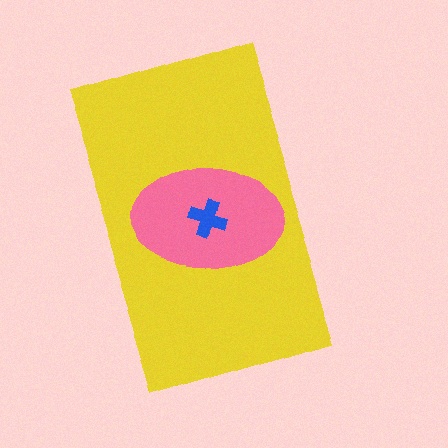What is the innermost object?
The blue cross.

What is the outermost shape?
The yellow rectangle.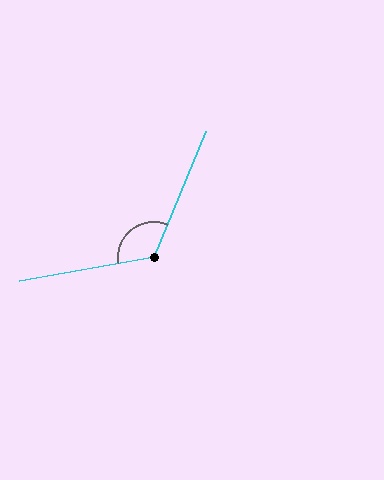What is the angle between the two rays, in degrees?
Approximately 123 degrees.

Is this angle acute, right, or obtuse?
It is obtuse.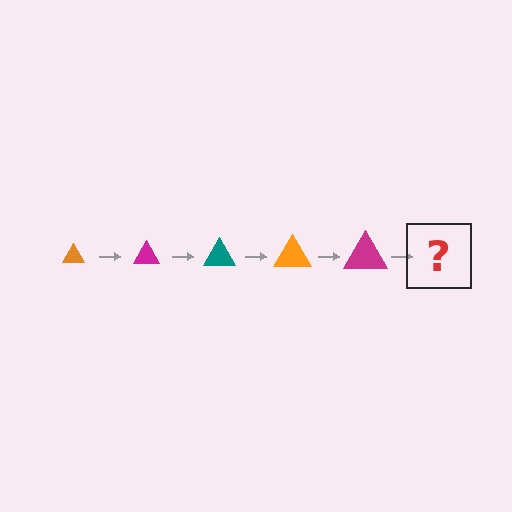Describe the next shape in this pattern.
It should be a teal triangle, larger than the previous one.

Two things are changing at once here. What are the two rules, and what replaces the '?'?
The two rules are that the triangle grows larger each step and the color cycles through orange, magenta, and teal. The '?' should be a teal triangle, larger than the previous one.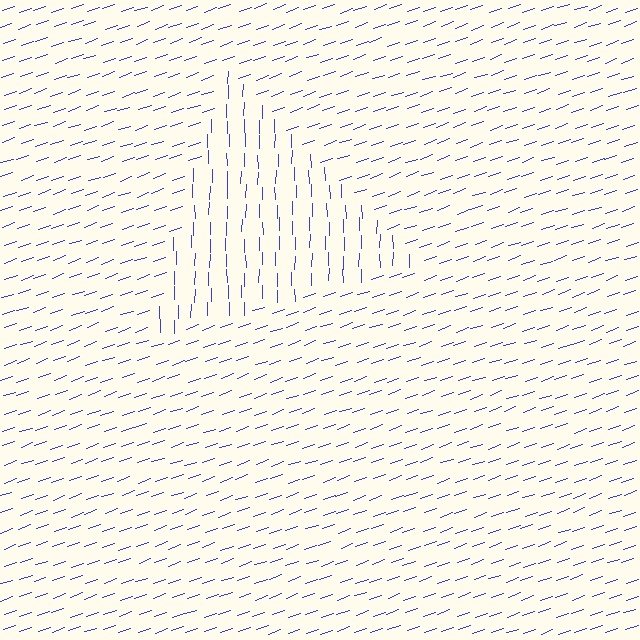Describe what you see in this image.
The image is filled with small blue line segments. A triangle region in the image has lines oriented differently from the surrounding lines, creating a visible texture boundary.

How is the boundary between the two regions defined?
The boundary is defined purely by a change in line orientation (approximately 71 degrees difference). All lines are the same color and thickness.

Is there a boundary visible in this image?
Yes, there is a texture boundary formed by a change in line orientation.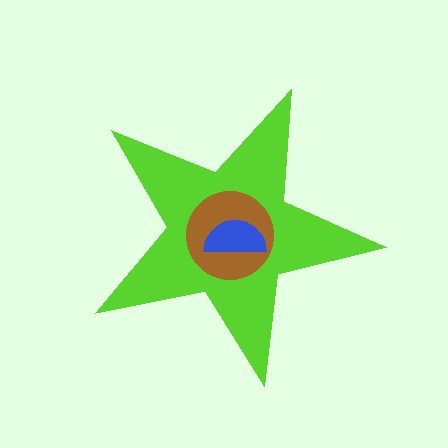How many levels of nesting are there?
3.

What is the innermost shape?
The blue semicircle.